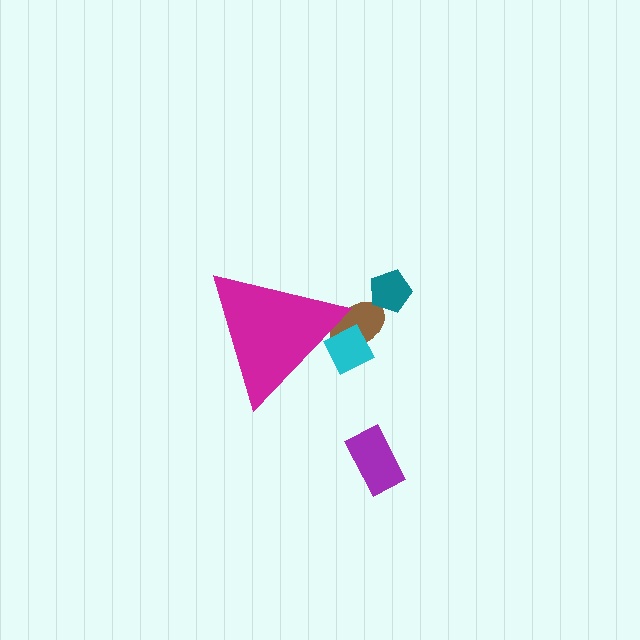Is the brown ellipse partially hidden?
Yes, the brown ellipse is partially hidden behind the magenta triangle.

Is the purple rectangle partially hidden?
No, the purple rectangle is fully visible.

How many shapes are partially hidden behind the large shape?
2 shapes are partially hidden.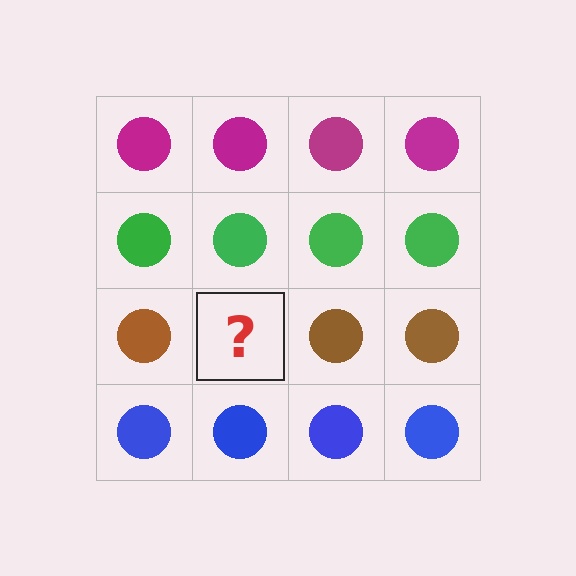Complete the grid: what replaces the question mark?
The question mark should be replaced with a brown circle.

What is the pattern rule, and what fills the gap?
The rule is that each row has a consistent color. The gap should be filled with a brown circle.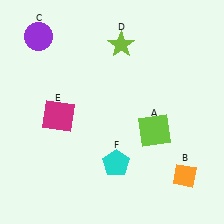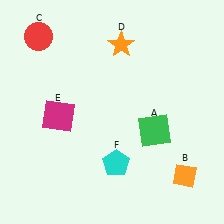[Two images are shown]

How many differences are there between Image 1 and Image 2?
There are 3 differences between the two images.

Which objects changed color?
A changed from lime to green. C changed from purple to red. D changed from lime to orange.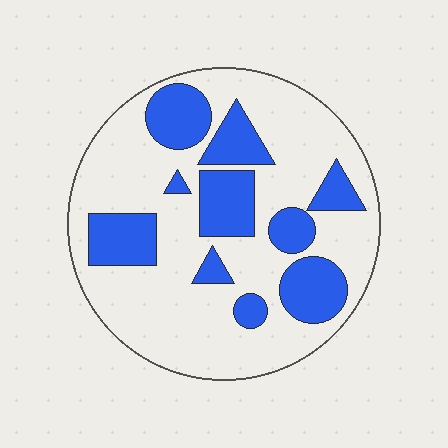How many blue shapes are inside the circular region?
10.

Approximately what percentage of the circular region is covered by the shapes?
Approximately 30%.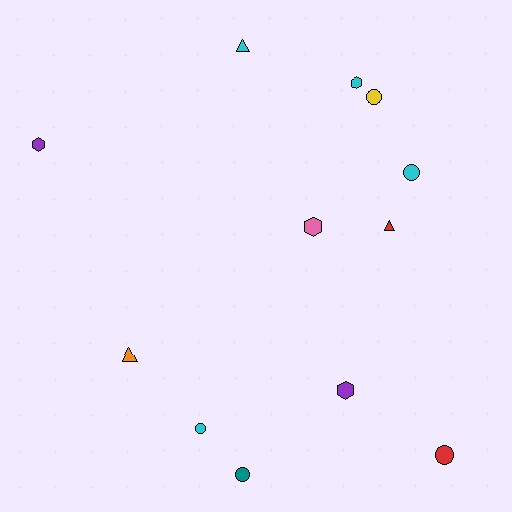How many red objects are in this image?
There are 2 red objects.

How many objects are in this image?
There are 12 objects.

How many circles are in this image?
There are 5 circles.